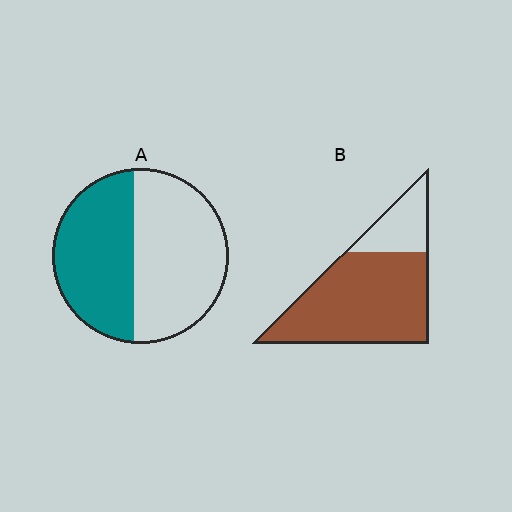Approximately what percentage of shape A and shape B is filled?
A is approximately 45% and B is approximately 75%.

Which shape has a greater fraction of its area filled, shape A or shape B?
Shape B.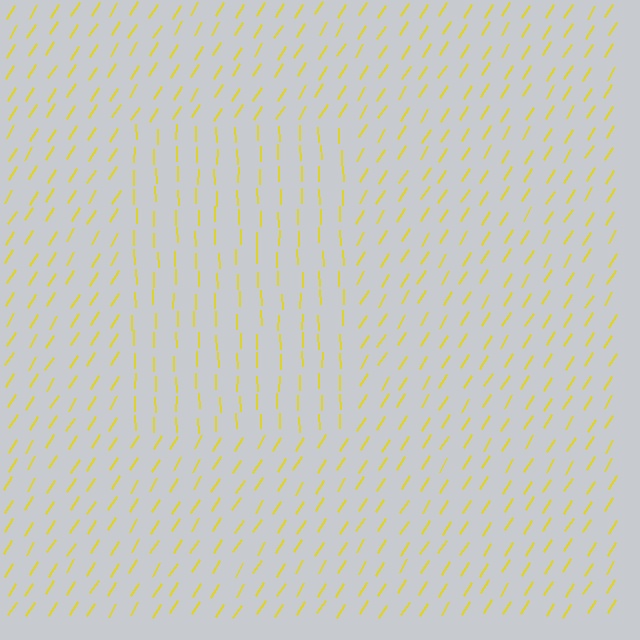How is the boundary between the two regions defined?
The boundary is defined purely by a change in line orientation (approximately 33 degrees difference). All lines are the same color and thickness.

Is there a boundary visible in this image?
Yes, there is a texture boundary formed by a change in line orientation.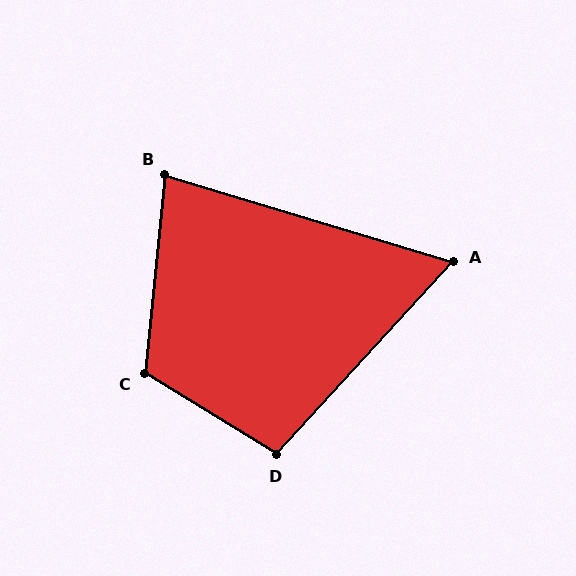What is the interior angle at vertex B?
Approximately 79 degrees (acute).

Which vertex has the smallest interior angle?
A, at approximately 64 degrees.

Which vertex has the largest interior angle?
C, at approximately 116 degrees.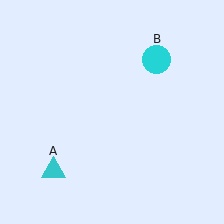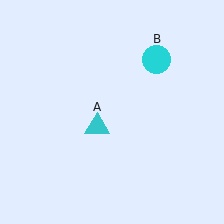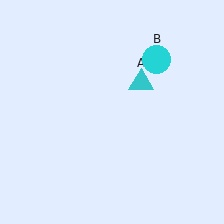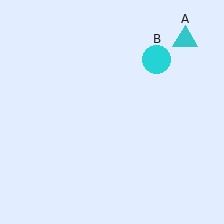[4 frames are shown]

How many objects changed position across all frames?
1 object changed position: cyan triangle (object A).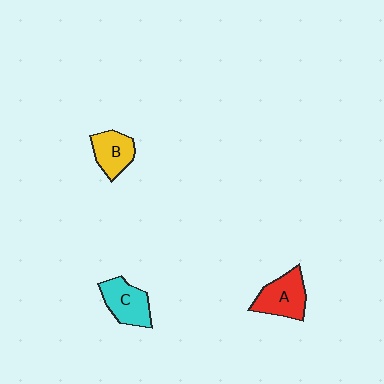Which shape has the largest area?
Shape A (red).